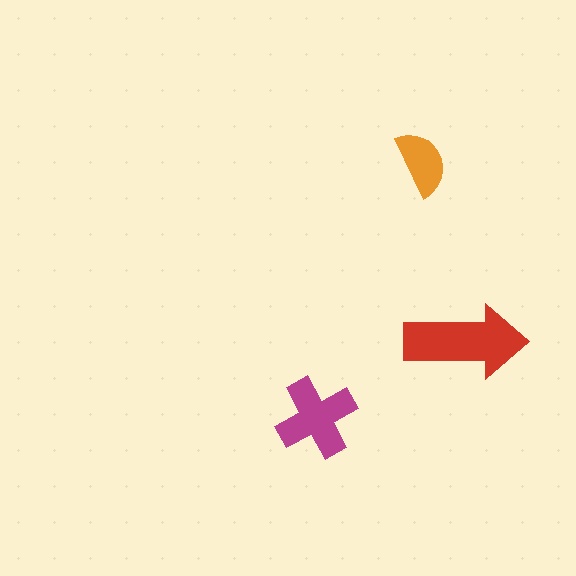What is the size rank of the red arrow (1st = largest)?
1st.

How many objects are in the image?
There are 3 objects in the image.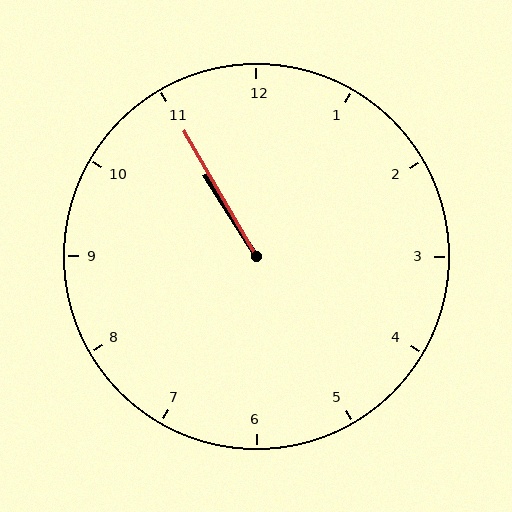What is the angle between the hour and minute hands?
Approximately 2 degrees.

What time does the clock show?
10:55.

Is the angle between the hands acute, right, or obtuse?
It is acute.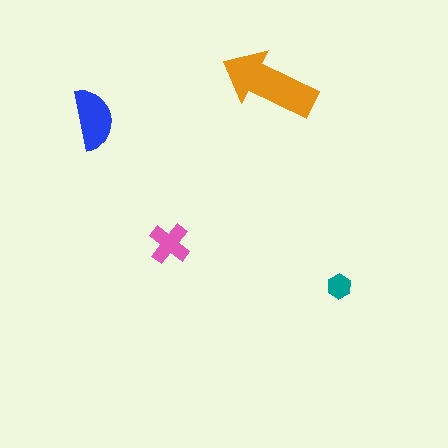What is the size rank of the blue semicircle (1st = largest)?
2nd.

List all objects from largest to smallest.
The orange arrow, the blue semicircle, the pink cross, the teal hexagon.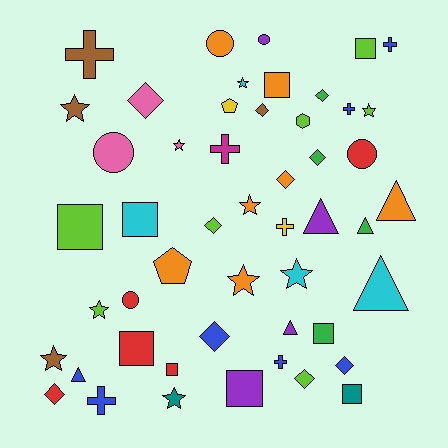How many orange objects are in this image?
There are 7 orange objects.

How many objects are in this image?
There are 50 objects.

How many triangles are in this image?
There are 6 triangles.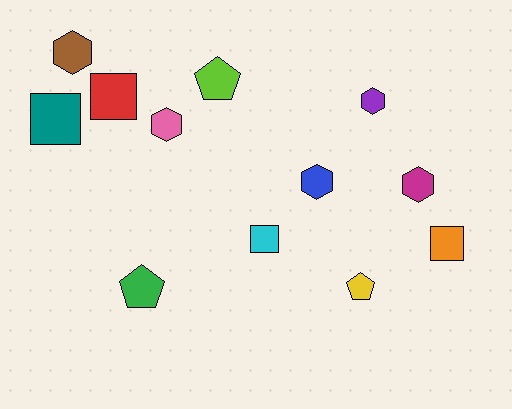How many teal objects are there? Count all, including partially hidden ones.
There is 1 teal object.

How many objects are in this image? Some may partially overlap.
There are 12 objects.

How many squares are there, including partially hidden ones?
There are 4 squares.